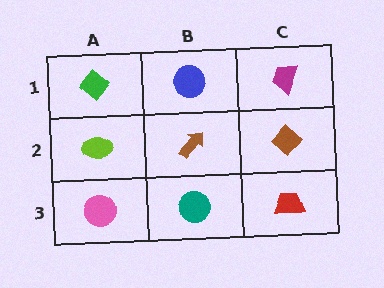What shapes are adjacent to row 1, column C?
A brown diamond (row 2, column C), a blue circle (row 1, column B).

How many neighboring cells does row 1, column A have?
2.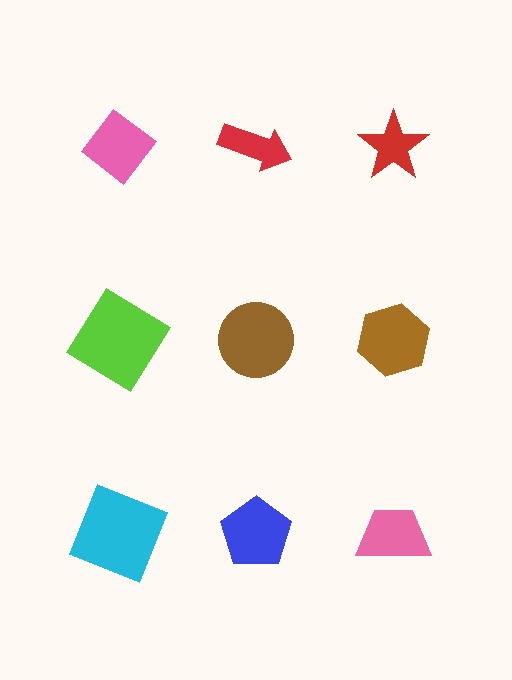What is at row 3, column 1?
A cyan square.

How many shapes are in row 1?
3 shapes.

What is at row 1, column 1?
A pink diamond.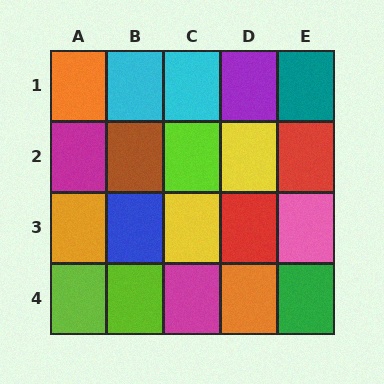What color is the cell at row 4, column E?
Green.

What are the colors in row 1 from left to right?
Orange, cyan, cyan, purple, teal.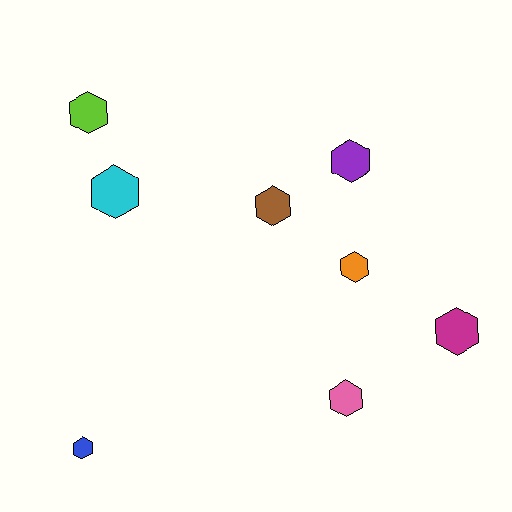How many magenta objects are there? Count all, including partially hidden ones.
There is 1 magenta object.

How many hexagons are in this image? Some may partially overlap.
There are 8 hexagons.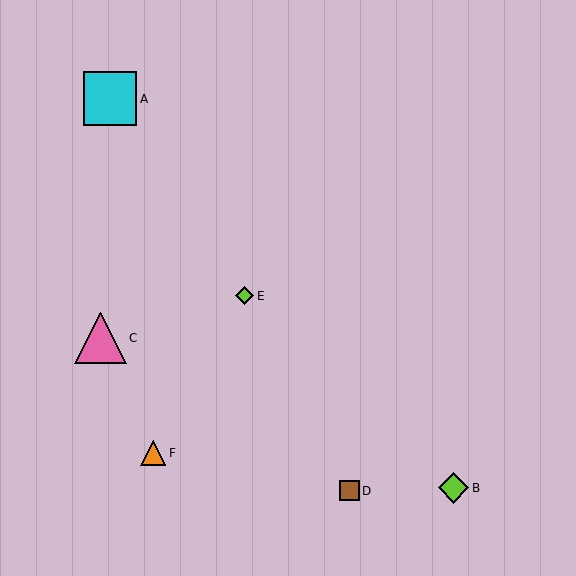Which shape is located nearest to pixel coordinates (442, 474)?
The lime diamond (labeled B) at (454, 488) is nearest to that location.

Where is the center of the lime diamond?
The center of the lime diamond is at (245, 296).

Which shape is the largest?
The cyan square (labeled A) is the largest.